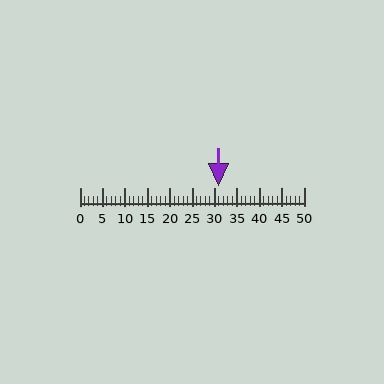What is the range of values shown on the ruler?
The ruler shows values from 0 to 50.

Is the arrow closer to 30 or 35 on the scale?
The arrow is closer to 30.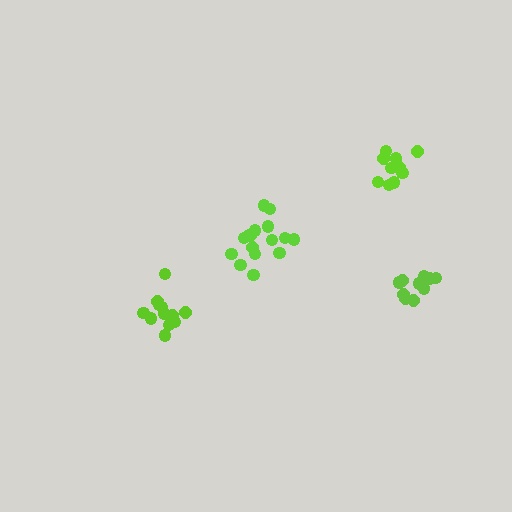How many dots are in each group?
Group 1: 11 dots, Group 2: 12 dots, Group 3: 16 dots, Group 4: 11 dots (50 total).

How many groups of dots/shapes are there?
There are 4 groups.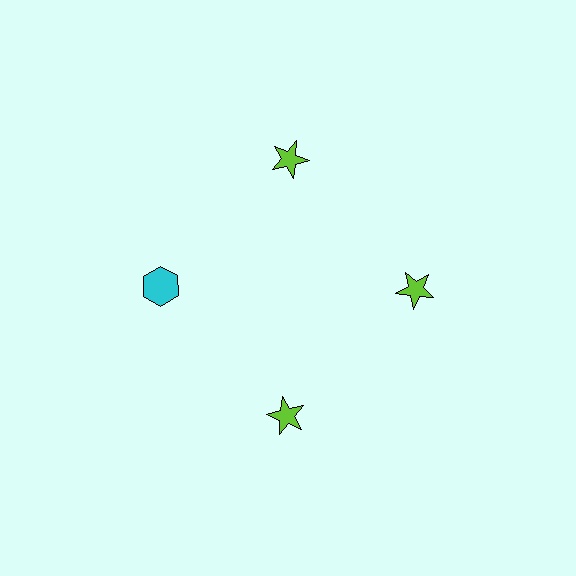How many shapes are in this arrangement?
There are 4 shapes arranged in a ring pattern.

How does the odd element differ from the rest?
It differs in both color (cyan instead of lime) and shape (hexagon instead of star).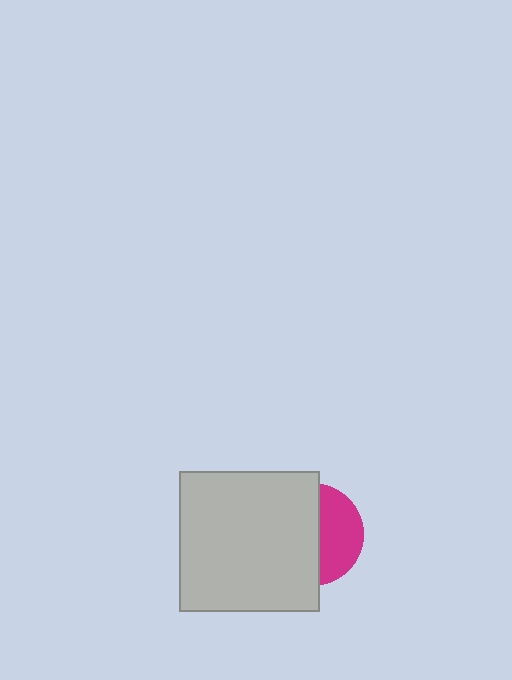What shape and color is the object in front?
The object in front is a light gray square.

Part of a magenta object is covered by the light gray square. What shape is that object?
It is a circle.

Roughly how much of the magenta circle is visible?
A small part of it is visible (roughly 41%).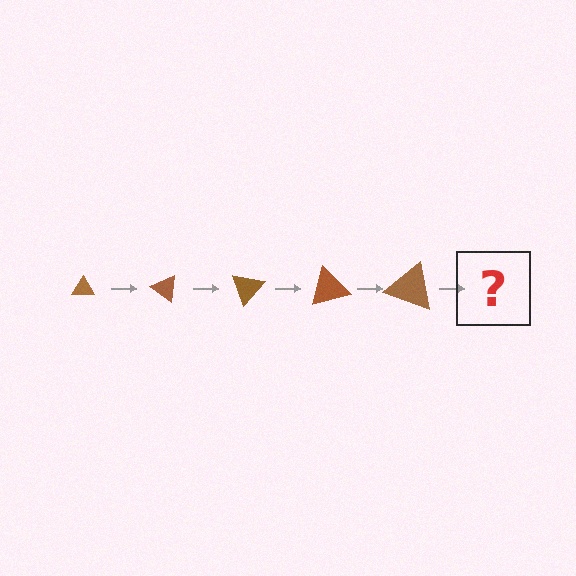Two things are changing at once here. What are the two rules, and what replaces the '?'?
The two rules are that the triangle grows larger each step and it rotates 35 degrees each step. The '?' should be a triangle, larger than the previous one and rotated 175 degrees from the start.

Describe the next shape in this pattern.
It should be a triangle, larger than the previous one and rotated 175 degrees from the start.